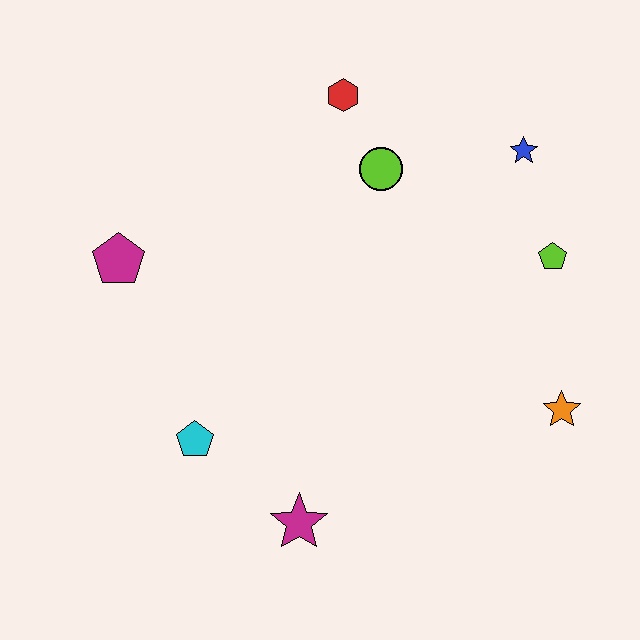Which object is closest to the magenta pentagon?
The cyan pentagon is closest to the magenta pentagon.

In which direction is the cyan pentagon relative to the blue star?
The cyan pentagon is to the left of the blue star.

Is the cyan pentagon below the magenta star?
No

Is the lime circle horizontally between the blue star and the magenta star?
Yes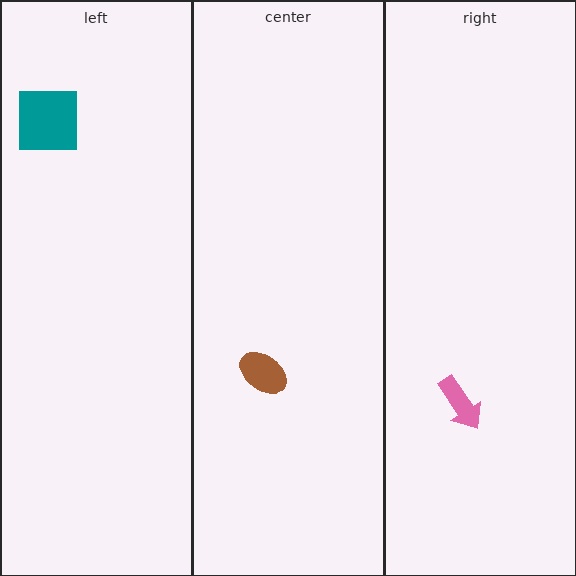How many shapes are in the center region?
1.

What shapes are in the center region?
The brown ellipse.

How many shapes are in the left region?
1.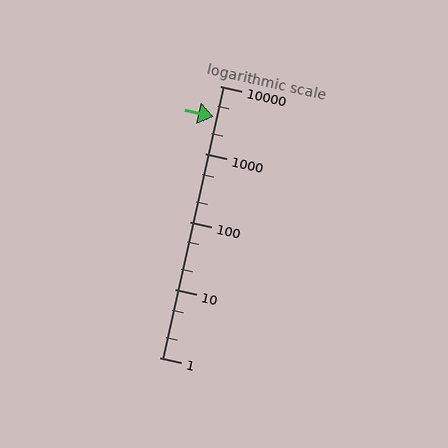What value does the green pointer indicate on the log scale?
The pointer indicates approximately 3500.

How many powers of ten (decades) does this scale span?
The scale spans 4 decades, from 1 to 10000.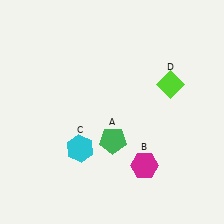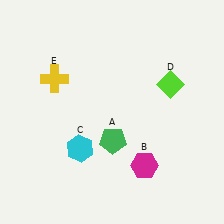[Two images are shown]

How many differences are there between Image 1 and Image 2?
There is 1 difference between the two images.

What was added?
A yellow cross (E) was added in Image 2.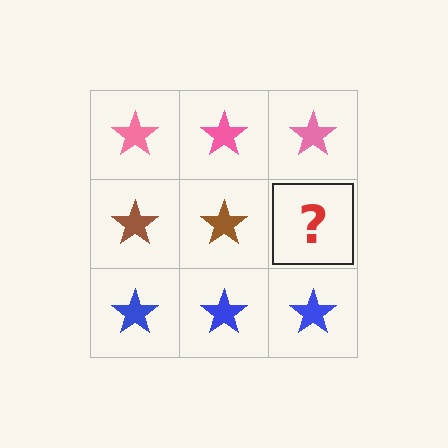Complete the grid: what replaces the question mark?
The question mark should be replaced with a brown star.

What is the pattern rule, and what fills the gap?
The rule is that each row has a consistent color. The gap should be filled with a brown star.